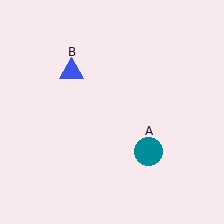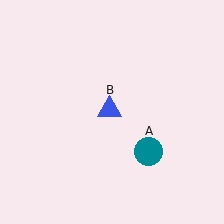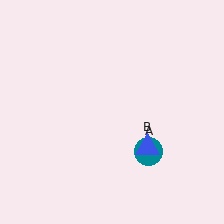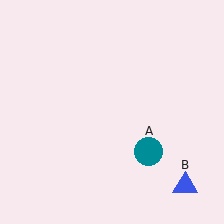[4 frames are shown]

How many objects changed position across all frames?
1 object changed position: blue triangle (object B).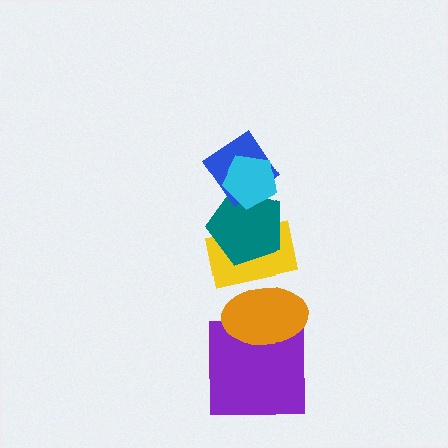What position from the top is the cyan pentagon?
The cyan pentagon is 1st from the top.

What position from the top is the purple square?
The purple square is 6th from the top.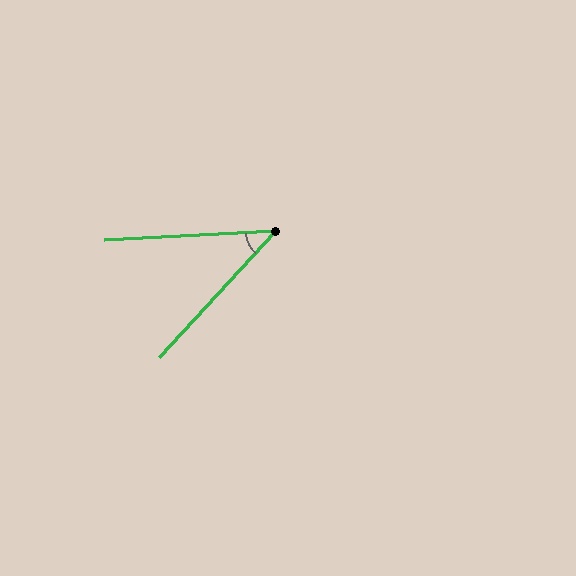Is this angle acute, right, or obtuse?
It is acute.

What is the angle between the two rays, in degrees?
Approximately 44 degrees.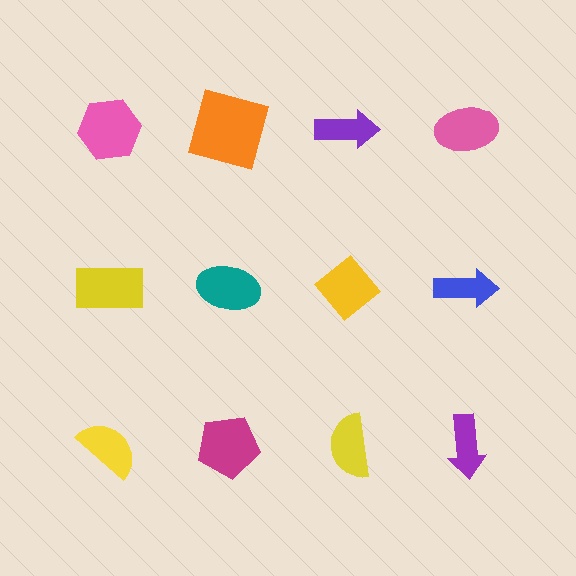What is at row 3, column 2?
A magenta pentagon.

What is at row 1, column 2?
An orange square.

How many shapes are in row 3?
4 shapes.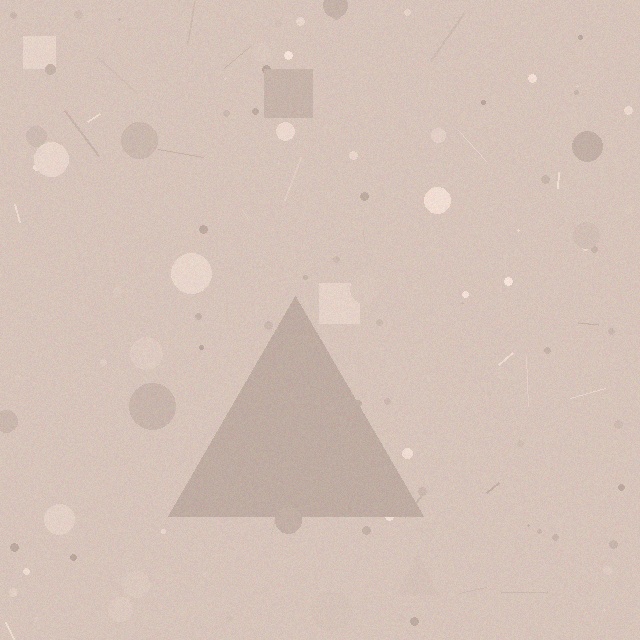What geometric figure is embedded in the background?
A triangle is embedded in the background.